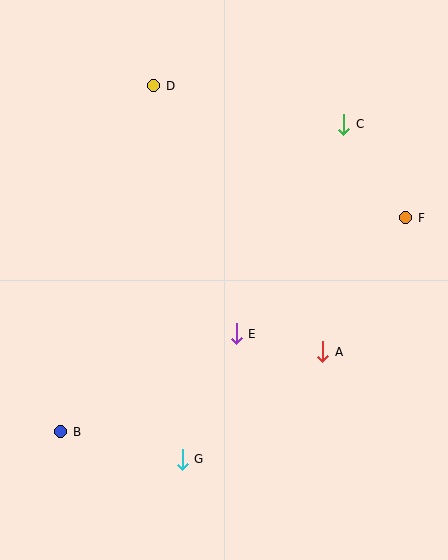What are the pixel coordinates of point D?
Point D is at (154, 86).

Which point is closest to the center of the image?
Point E at (236, 334) is closest to the center.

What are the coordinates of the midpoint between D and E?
The midpoint between D and E is at (195, 210).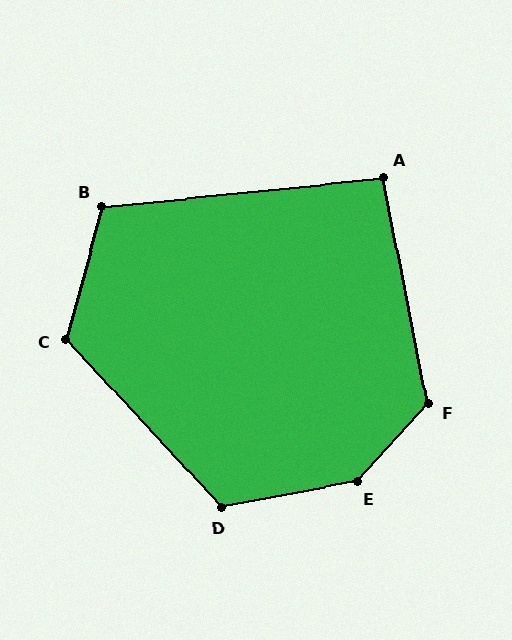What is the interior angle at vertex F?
Approximately 127 degrees (obtuse).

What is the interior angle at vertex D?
Approximately 122 degrees (obtuse).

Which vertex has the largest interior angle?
E, at approximately 143 degrees.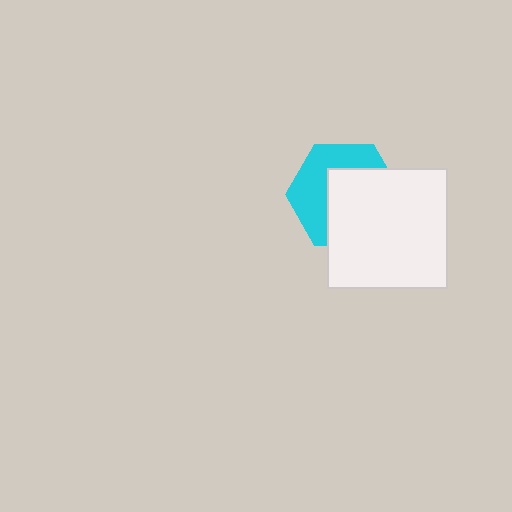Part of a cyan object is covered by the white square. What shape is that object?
It is a hexagon.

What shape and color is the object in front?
The object in front is a white square.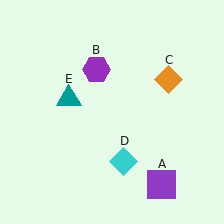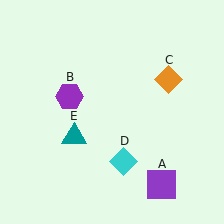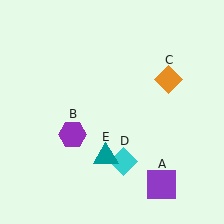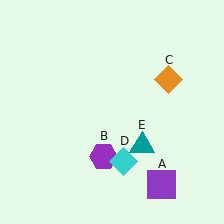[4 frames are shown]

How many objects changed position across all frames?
2 objects changed position: purple hexagon (object B), teal triangle (object E).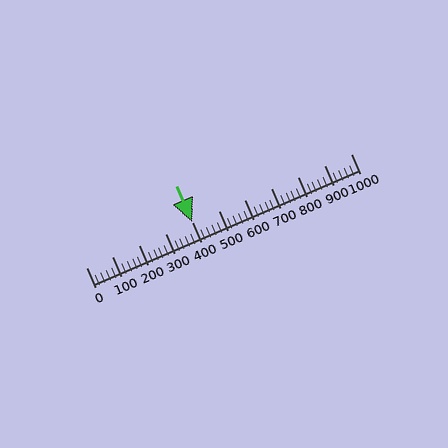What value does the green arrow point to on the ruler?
The green arrow points to approximately 400.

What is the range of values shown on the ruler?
The ruler shows values from 0 to 1000.